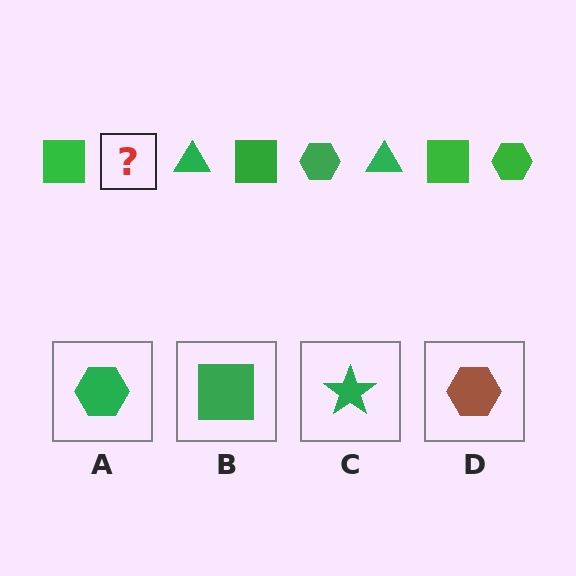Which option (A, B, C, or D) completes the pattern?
A.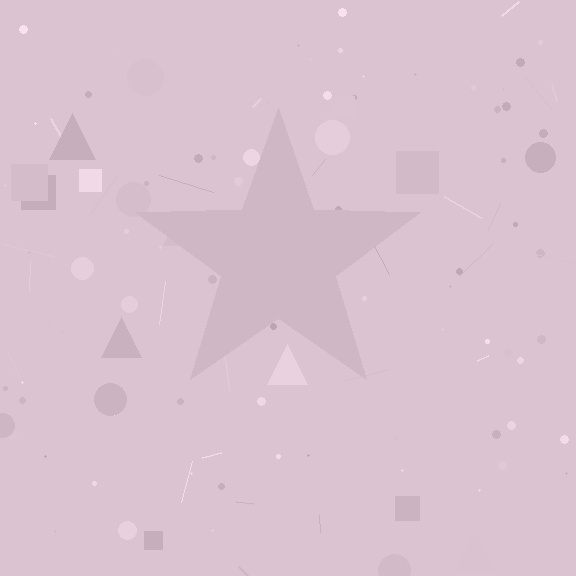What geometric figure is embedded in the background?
A star is embedded in the background.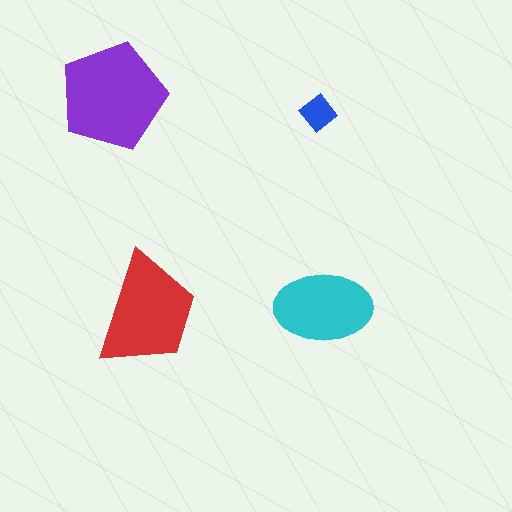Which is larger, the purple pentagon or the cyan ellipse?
The purple pentagon.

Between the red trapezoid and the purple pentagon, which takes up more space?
The purple pentagon.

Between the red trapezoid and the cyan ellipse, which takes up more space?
The red trapezoid.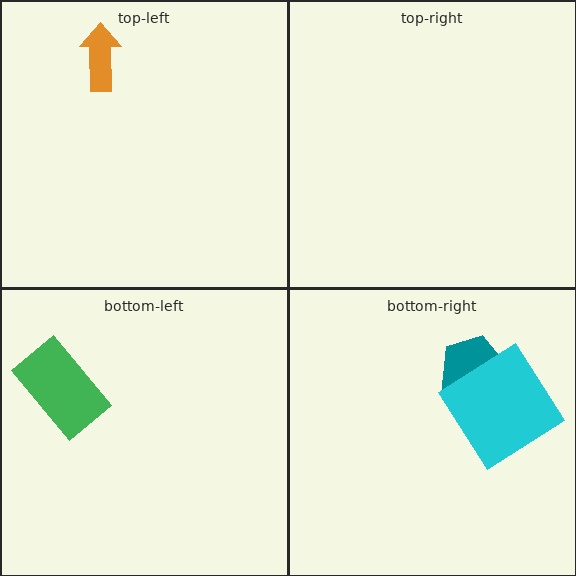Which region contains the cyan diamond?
The bottom-right region.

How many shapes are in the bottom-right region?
2.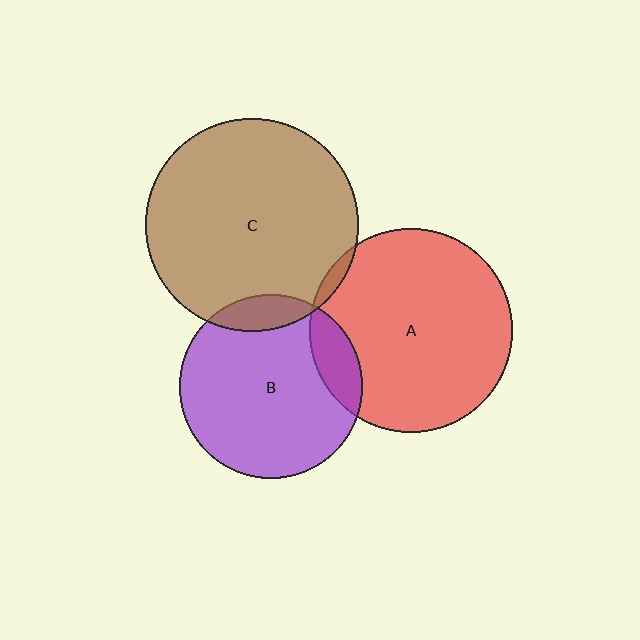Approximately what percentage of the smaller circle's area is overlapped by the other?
Approximately 5%.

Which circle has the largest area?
Circle C (brown).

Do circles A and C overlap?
Yes.